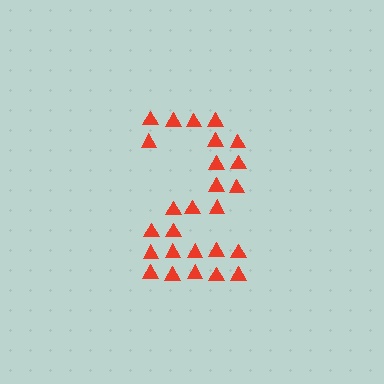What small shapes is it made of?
It is made of small triangles.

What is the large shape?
The large shape is the digit 2.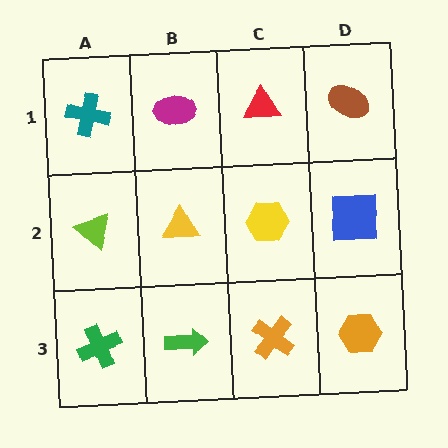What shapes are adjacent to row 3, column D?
A blue square (row 2, column D), an orange cross (row 3, column C).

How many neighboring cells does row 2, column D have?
3.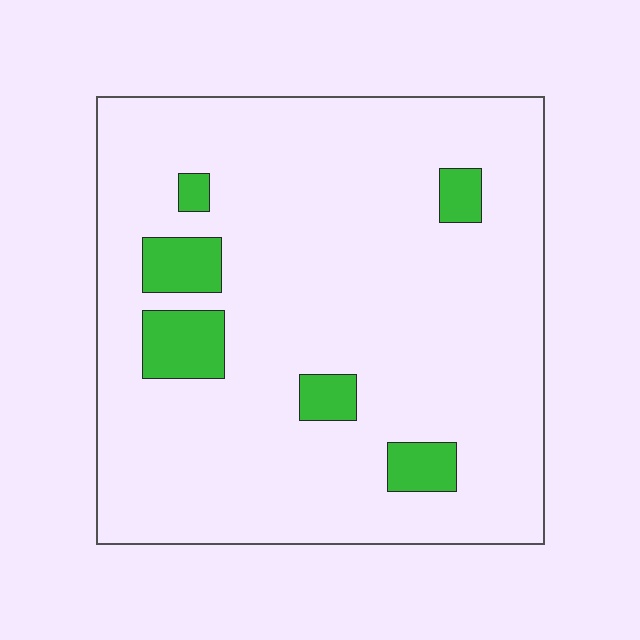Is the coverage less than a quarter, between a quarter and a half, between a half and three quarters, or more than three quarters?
Less than a quarter.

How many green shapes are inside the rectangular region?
6.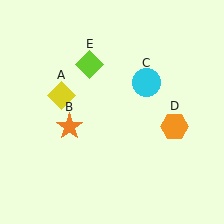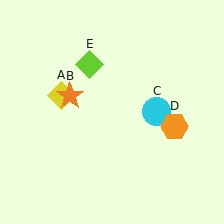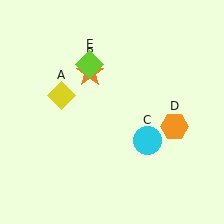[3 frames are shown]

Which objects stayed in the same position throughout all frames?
Yellow diamond (object A) and orange hexagon (object D) and lime diamond (object E) remained stationary.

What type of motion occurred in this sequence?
The orange star (object B), cyan circle (object C) rotated clockwise around the center of the scene.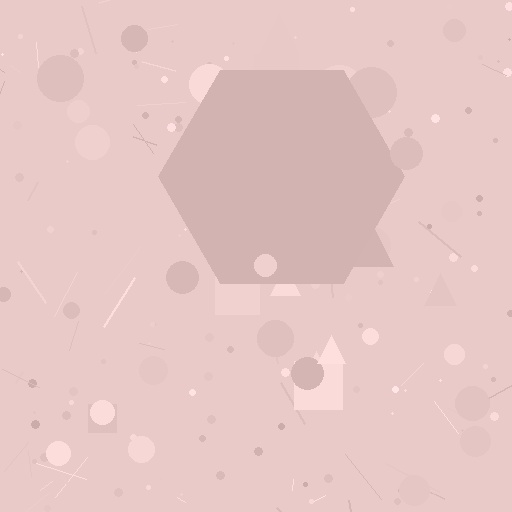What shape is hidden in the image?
A hexagon is hidden in the image.